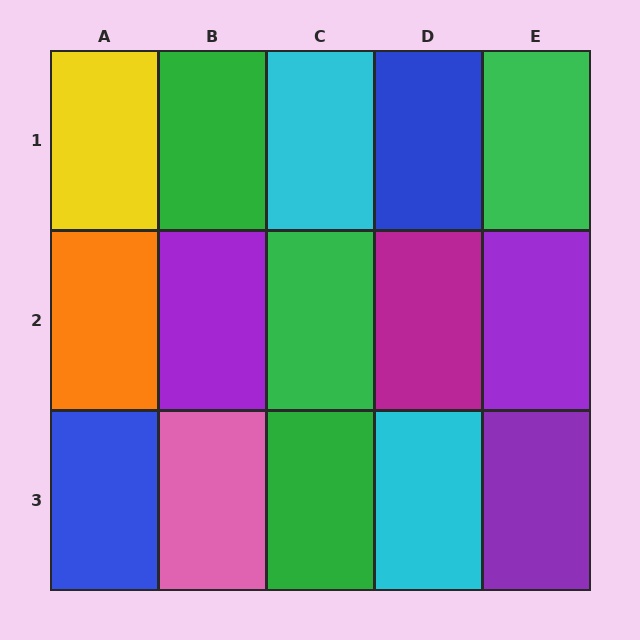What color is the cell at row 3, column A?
Blue.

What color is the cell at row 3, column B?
Pink.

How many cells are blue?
2 cells are blue.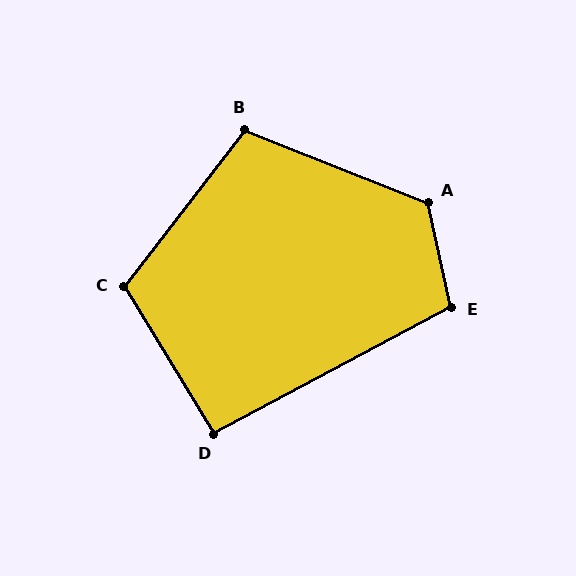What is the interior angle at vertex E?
Approximately 106 degrees (obtuse).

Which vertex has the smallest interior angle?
D, at approximately 93 degrees.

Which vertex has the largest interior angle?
A, at approximately 124 degrees.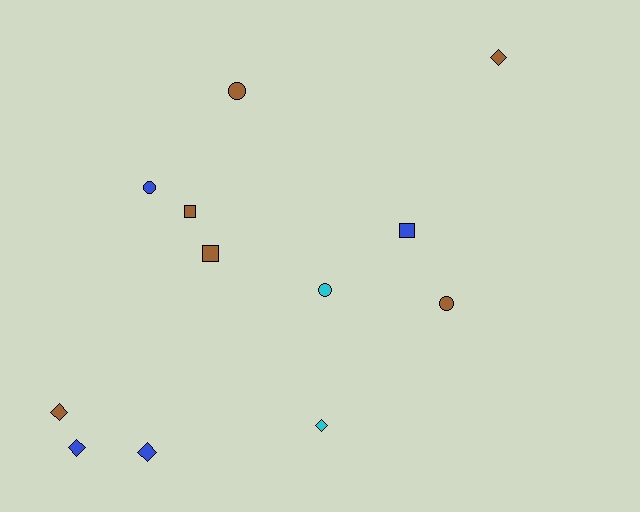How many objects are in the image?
There are 12 objects.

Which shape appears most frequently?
Diamond, with 5 objects.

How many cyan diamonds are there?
There is 1 cyan diamond.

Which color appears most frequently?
Brown, with 6 objects.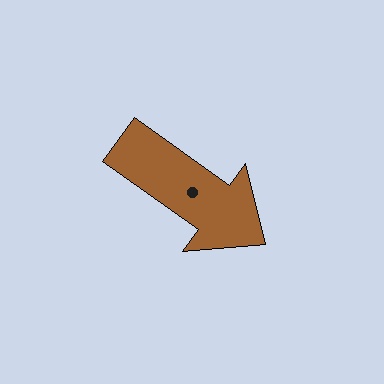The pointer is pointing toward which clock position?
Roughly 4 o'clock.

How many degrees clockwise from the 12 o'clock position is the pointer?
Approximately 125 degrees.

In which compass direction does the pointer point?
Southeast.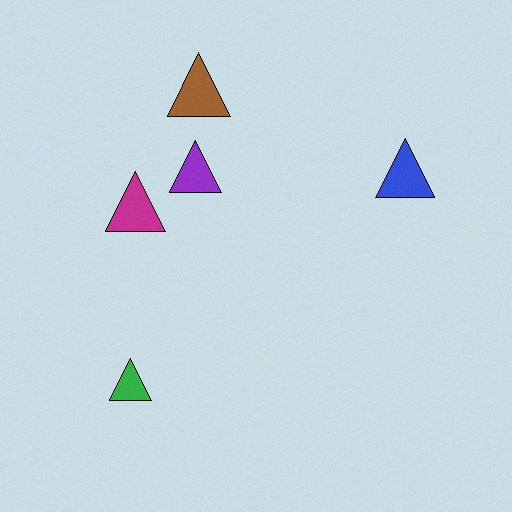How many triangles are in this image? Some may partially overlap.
There are 5 triangles.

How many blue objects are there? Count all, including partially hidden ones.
There is 1 blue object.